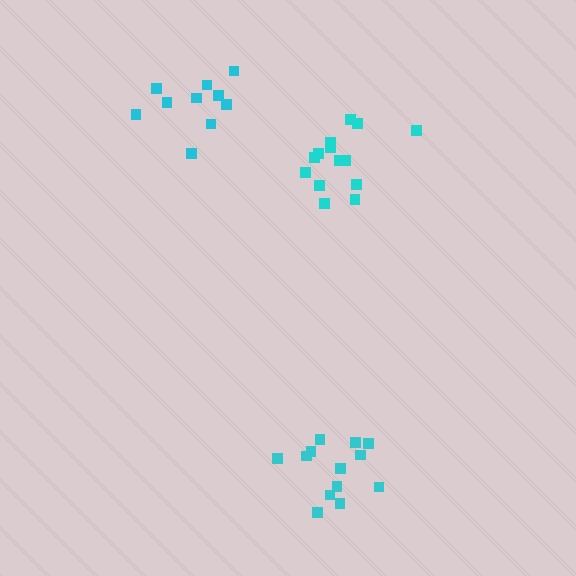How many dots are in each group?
Group 1: 10 dots, Group 2: 13 dots, Group 3: 14 dots (37 total).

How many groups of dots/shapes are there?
There are 3 groups.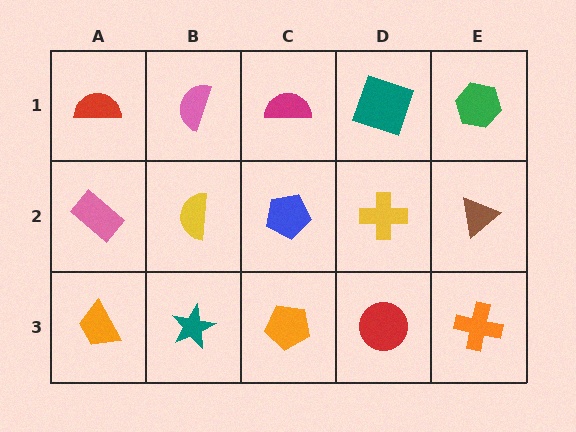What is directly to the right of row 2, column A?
A yellow semicircle.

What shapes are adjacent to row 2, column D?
A teal square (row 1, column D), a red circle (row 3, column D), a blue pentagon (row 2, column C), a brown triangle (row 2, column E).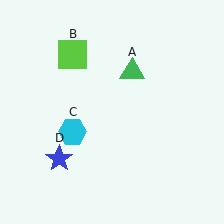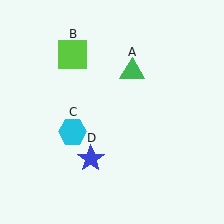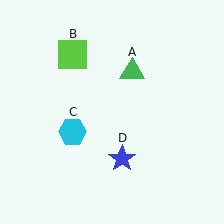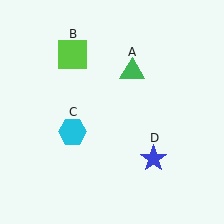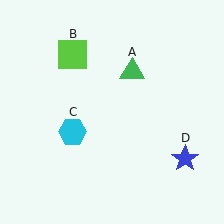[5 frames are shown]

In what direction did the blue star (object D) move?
The blue star (object D) moved right.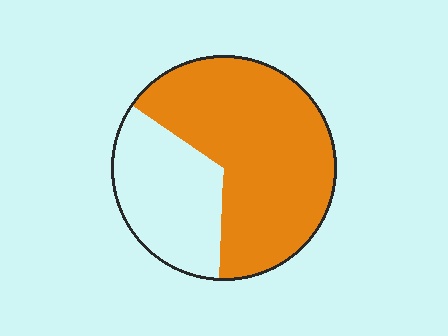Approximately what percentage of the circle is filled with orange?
Approximately 65%.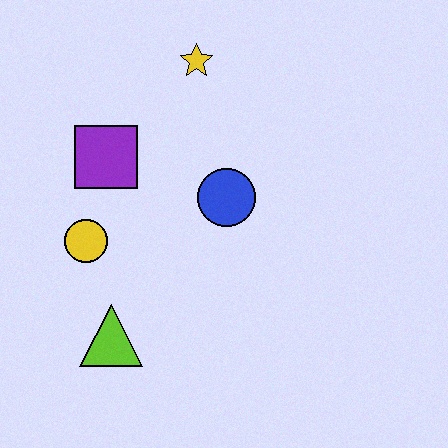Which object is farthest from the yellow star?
The lime triangle is farthest from the yellow star.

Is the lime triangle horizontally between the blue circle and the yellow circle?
Yes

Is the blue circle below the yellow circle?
No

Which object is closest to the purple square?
The yellow circle is closest to the purple square.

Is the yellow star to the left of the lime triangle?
No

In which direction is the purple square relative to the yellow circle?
The purple square is above the yellow circle.